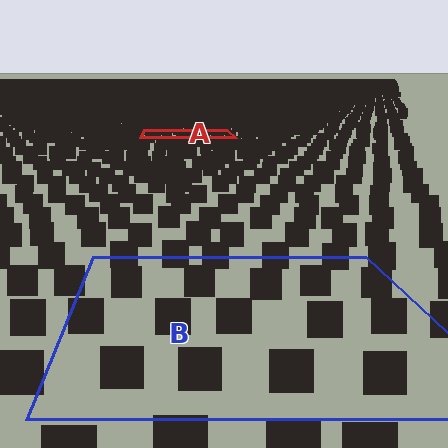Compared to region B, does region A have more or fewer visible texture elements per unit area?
Region A has more texture elements per unit area — they are packed more densely because it is farther away.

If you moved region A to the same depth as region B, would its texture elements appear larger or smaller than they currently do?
They would appear larger. At a closer depth, the same texture elements are projected at a bigger on-screen size.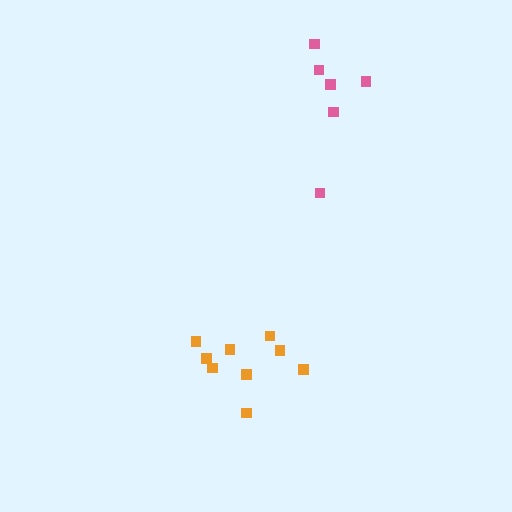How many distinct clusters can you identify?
There are 2 distinct clusters.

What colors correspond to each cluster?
The clusters are colored: orange, pink.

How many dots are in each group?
Group 1: 9 dots, Group 2: 6 dots (15 total).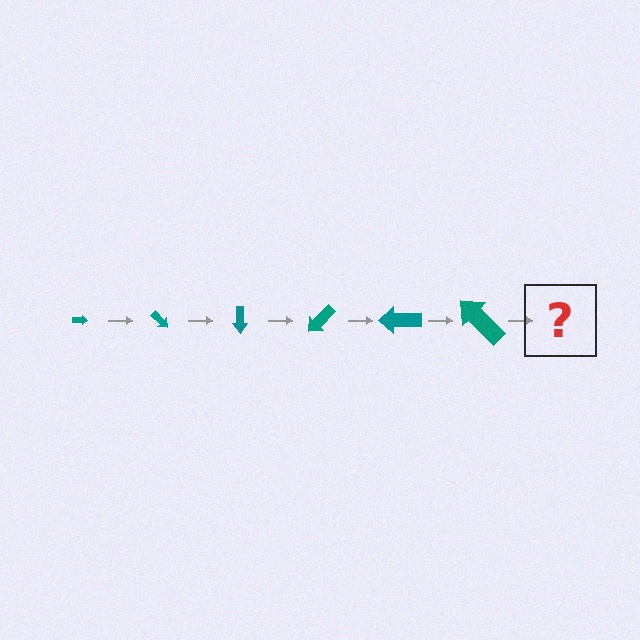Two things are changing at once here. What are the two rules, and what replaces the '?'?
The two rules are that the arrow grows larger each step and it rotates 45 degrees each step. The '?' should be an arrow, larger than the previous one and rotated 270 degrees from the start.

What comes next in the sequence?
The next element should be an arrow, larger than the previous one and rotated 270 degrees from the start.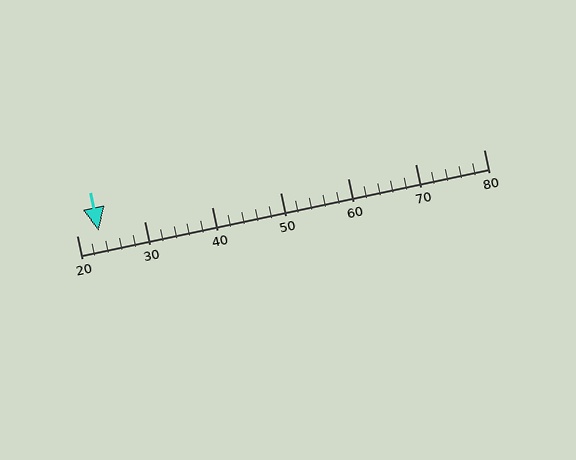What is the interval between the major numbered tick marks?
The major tick marks are spaced 10 units apart.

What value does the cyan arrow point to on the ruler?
The cyan arrow points to approximately 23.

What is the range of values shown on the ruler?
The ruler shows values from 20 to 80.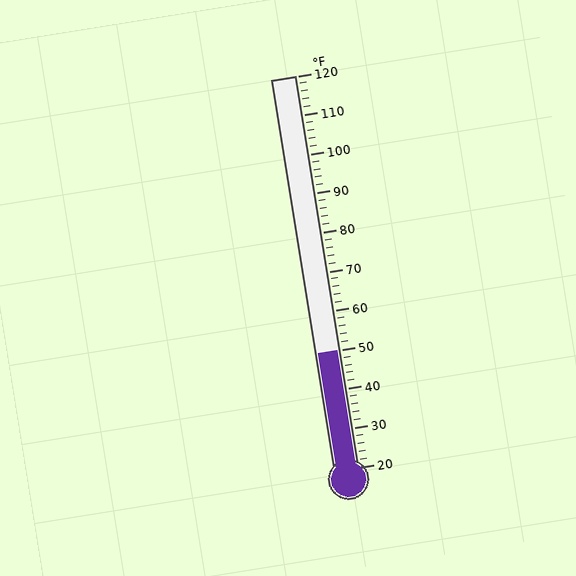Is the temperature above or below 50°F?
The temperature is at 50°F.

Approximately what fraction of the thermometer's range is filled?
The thermometer is filled to approximately 30% of its range.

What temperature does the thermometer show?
The thermometer shows approximately 50°F.